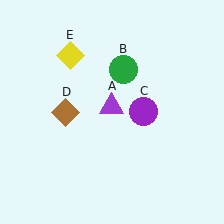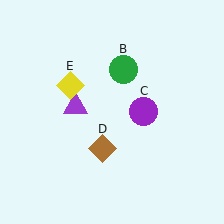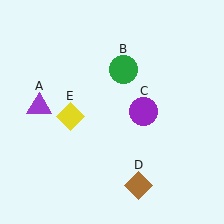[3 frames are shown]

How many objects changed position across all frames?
3 objects changed position: purple triangle (object A), brown diamond (object D), yellow diamond (object E).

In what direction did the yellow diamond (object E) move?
The yellow diamond (object E) moved down.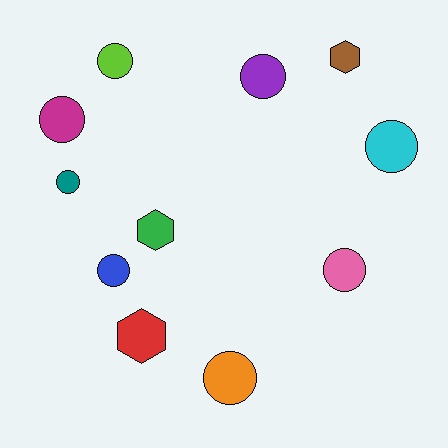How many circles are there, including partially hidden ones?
There are 8 circles.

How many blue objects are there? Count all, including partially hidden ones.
There is 1 blue object.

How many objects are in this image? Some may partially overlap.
There are 11 objects.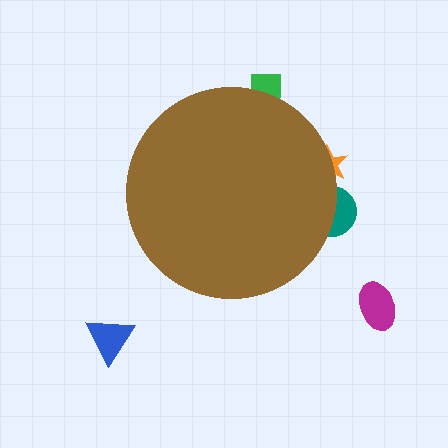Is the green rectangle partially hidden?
Yes, the green rectangle is partially hidden behind the brown circle.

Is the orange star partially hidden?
Yes, the orange star is partially hidden behind the brown circle.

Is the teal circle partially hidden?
Yes, the teal circle is partially hidden behind the brown circle.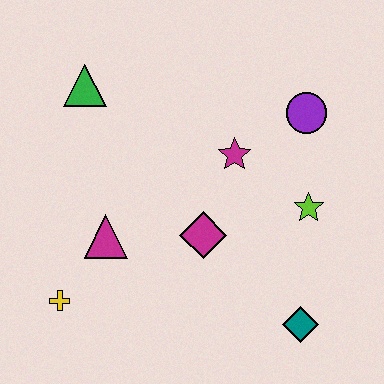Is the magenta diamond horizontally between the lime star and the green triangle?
Yes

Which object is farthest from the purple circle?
The yellow cross is farthest from the purple circle.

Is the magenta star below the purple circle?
Yes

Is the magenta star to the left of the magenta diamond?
No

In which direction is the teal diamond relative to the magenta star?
The teal diamond is below the magenta star.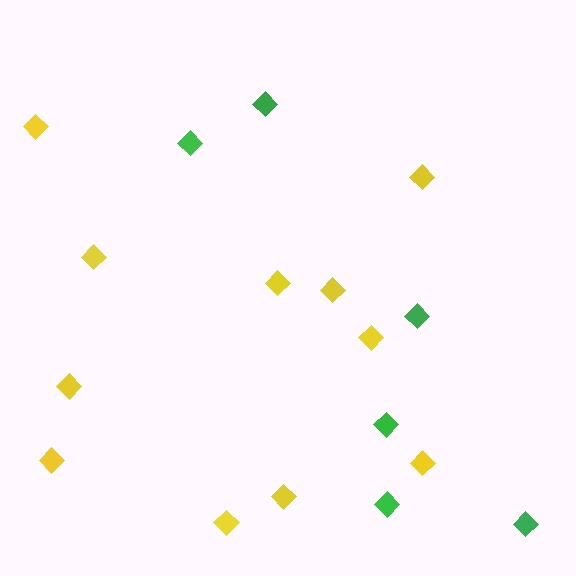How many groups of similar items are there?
There are 2 groups: one group of yellow diamonds (11) and one group of green diamonds (6).